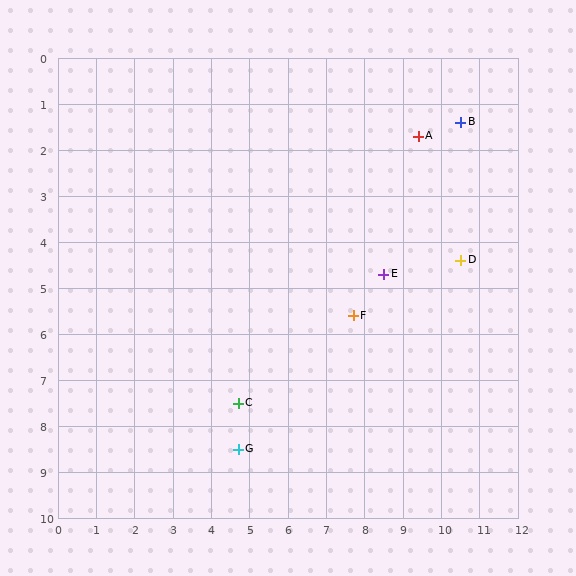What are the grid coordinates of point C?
Point C is at approximately (4.7, 7.5).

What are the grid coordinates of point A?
Point A is at approximately (9.4, 1.7).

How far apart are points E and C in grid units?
Points E and C are about 4.7 grid units apart.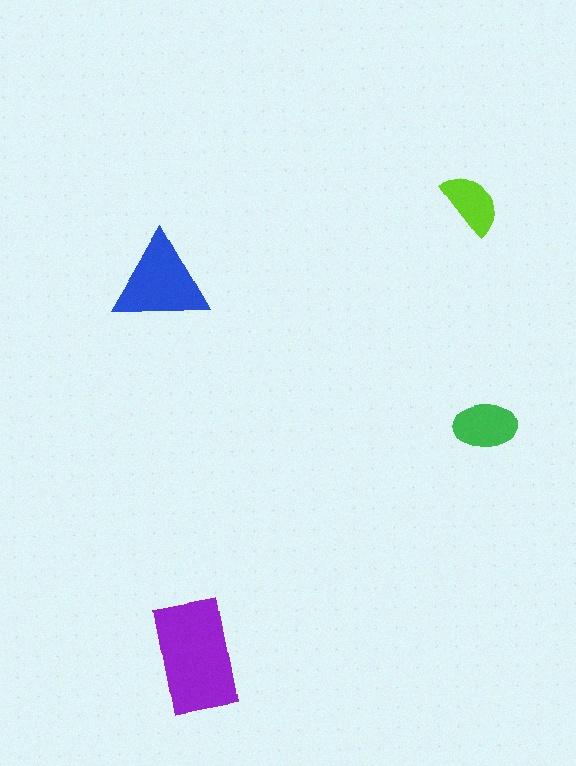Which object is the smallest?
The lime semicircle.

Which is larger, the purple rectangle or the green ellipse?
The purple rectangle.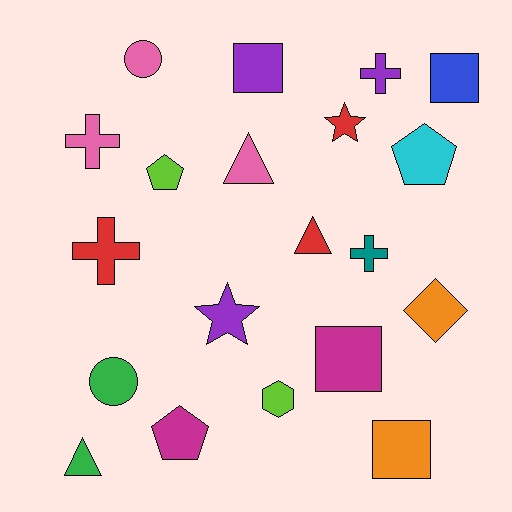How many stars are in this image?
There are 2 stars.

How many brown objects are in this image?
There are no brown objects.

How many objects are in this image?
There are 20 objects.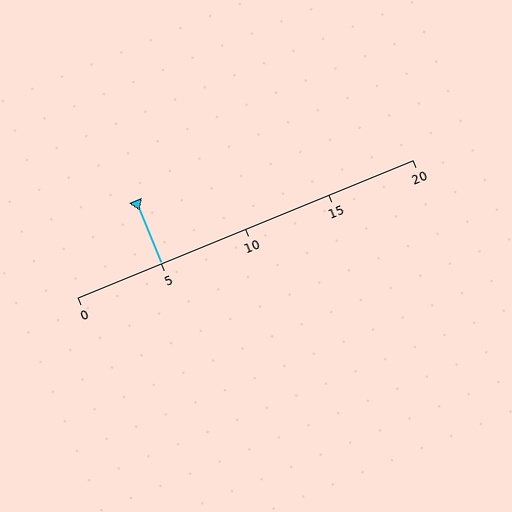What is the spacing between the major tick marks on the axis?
The major ticks are spaced 5 apart.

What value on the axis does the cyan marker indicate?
The marker indicates approximately 5.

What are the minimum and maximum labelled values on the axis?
The axis runs from 0 to 20.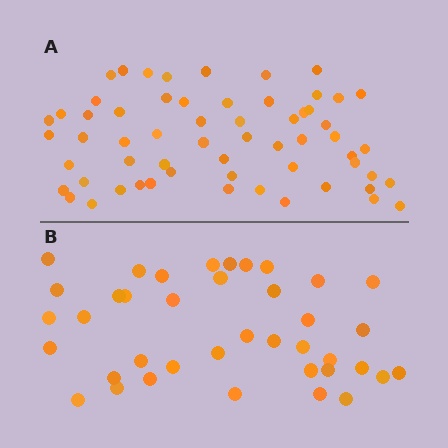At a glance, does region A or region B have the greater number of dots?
Region A (the top region) has more dots.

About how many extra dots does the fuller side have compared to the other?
Region A has approximately 20 more dots than region B.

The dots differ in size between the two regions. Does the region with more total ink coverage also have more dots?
No. Region B has more total ink coverage because its dots are larger, but region A actually contains more individual dots. Total area can be misleading — the number of items is what matters here.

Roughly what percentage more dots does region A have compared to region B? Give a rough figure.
About 55% more.